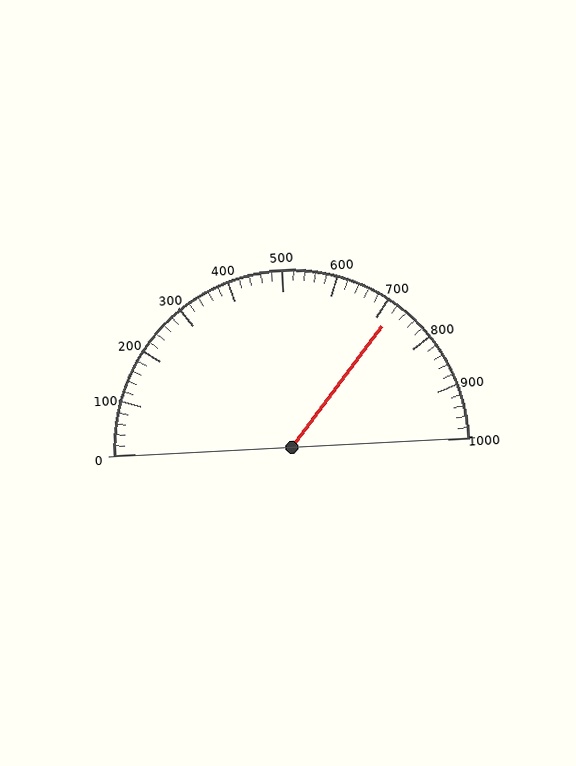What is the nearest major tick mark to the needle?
The nearest major tick mark is 700.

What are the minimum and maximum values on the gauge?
The gauge ranges from 0 to 1000.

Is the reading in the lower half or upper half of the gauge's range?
The reading is in the upper half of the range (0 to 1000).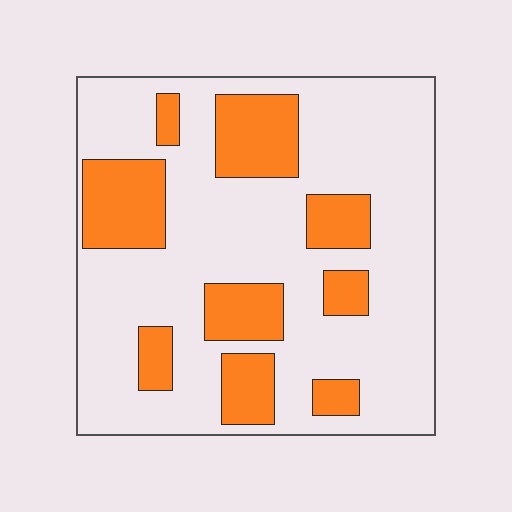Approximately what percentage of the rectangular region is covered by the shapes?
Approximately 25%.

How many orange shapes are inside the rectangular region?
9.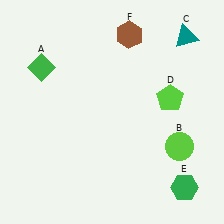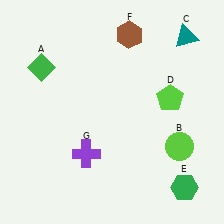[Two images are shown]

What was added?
A purple cross (G) was added in Image 2.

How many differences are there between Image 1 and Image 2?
There is 1 difference between the two images.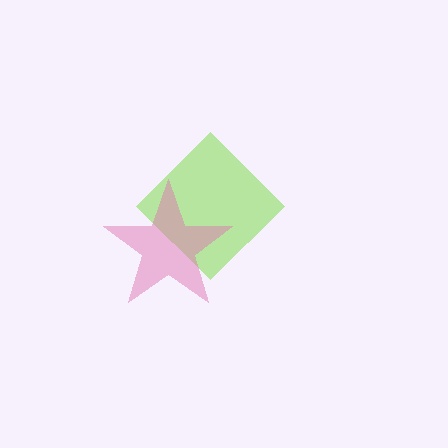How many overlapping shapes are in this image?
There are 2 overlapping shapes in the image.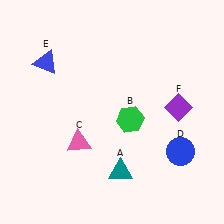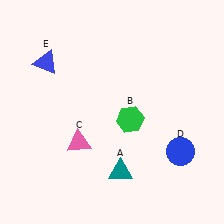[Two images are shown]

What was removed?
The purple diamond (F) was removed in Image 2.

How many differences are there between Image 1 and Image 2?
There is 1 difference between the two images.